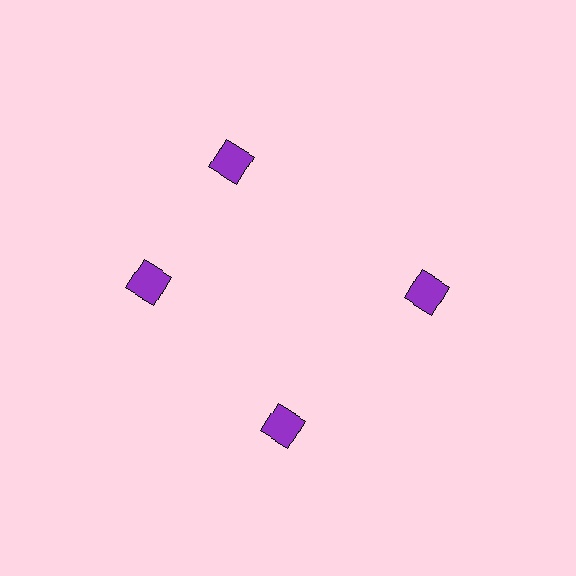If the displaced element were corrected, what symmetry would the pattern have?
It would have 4-fold rotational symmetry — the pattern would map onto itself every 90 degrees.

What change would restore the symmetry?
The symmetry would be restored by rotating it back into even spacing with its neighbors so that all 4 squares sit at equal angles and equal distance from the center.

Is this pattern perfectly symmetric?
No. The 4 purple squares are arranged in a ring, but one element near the 12 o'clock position is rotated out of alignment along the ring, breaking the 4-fold rotational symmetry.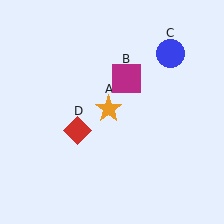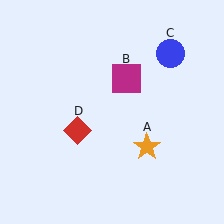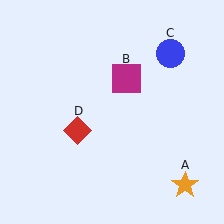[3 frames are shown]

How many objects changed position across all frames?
1 object changed position: orange star (object A).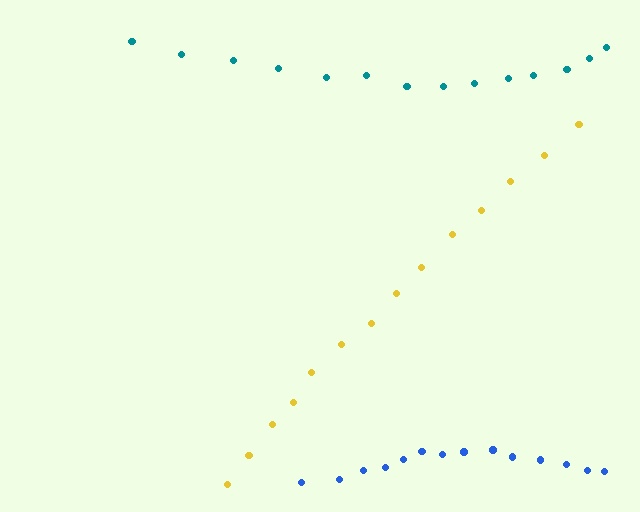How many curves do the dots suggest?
There are 3 distinct paths.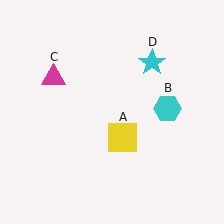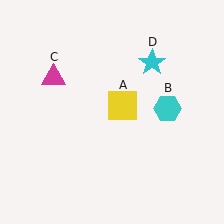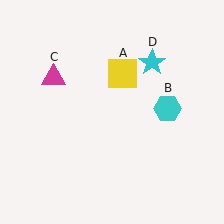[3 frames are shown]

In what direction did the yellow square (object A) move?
The yellow square (object A) moved up.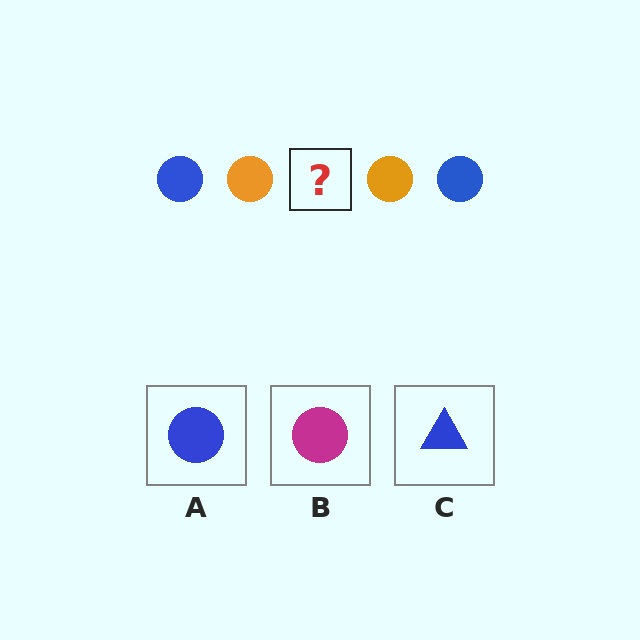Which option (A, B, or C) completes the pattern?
A.